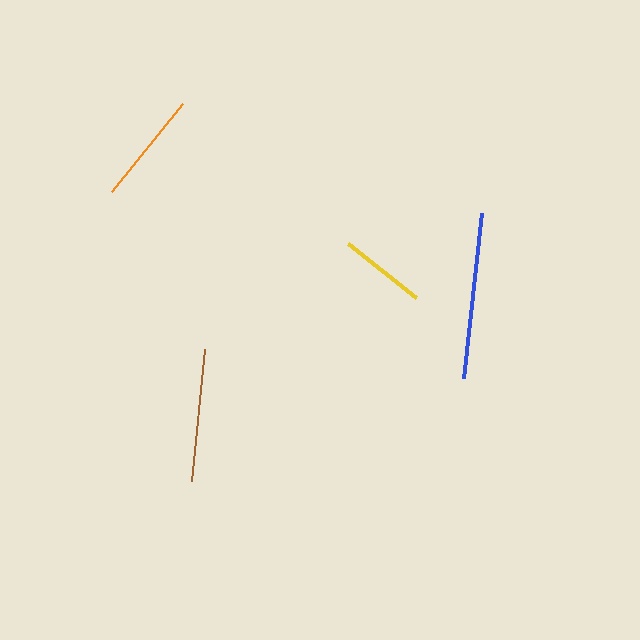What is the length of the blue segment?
The blue segment is approximately 167 pixels long.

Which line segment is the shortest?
The yellow line is the shortest at approximately 87 pixels.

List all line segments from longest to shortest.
From longest to shortest: blue, brown, orange, yellow.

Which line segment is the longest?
The blue line is the longest at approximately 167 pixels.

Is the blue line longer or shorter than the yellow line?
The blue line is longer than the yellow line.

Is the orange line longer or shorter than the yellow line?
The orange line is longer than the yellow line.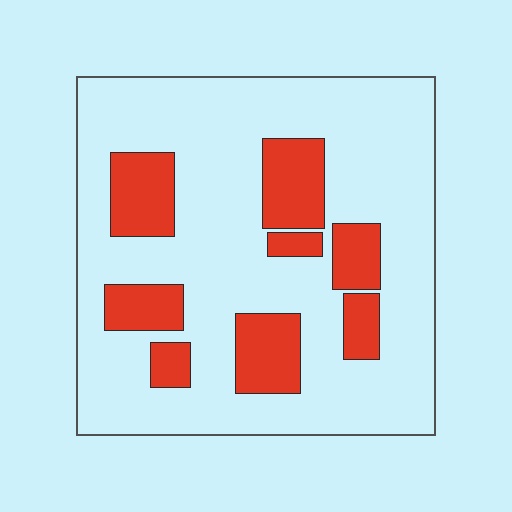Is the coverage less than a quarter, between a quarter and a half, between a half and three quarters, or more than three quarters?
Less than a quarter.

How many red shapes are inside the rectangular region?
8.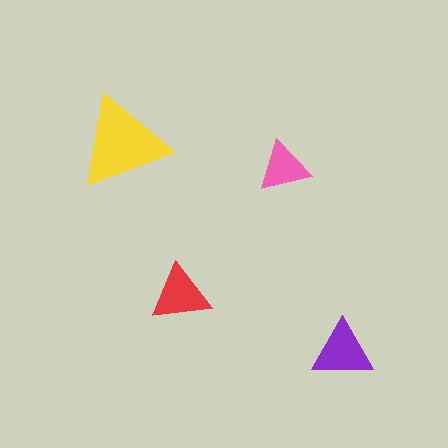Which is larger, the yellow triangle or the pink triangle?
The yellow one.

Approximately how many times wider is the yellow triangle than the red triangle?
About 1.5 times wider.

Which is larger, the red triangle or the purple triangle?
The purple one.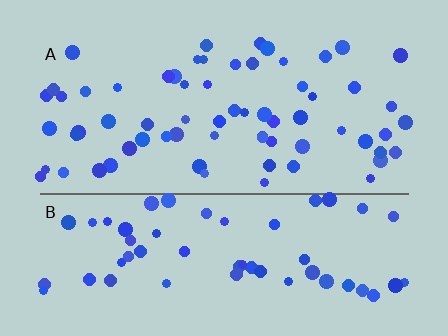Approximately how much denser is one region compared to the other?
Approximately 1.1× — region A over region B.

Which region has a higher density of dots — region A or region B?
A (the top).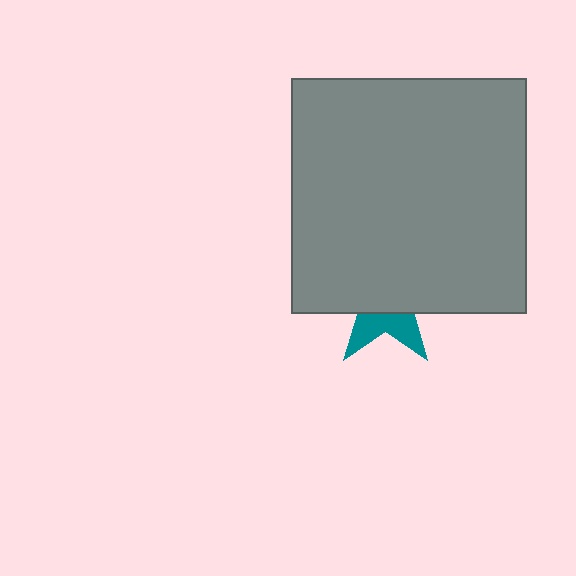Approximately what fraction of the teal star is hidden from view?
Roughly 66% of the teal star is hidden behind the gray square.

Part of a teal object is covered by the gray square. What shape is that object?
It is a star.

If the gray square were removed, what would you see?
You would see the complete teal star.